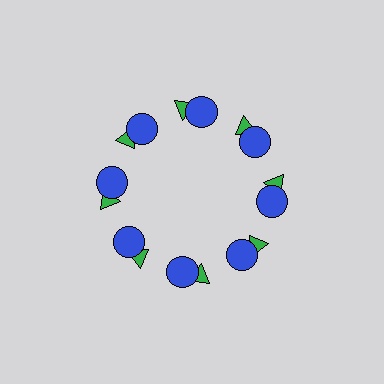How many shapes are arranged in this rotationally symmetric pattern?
There are 16 shapes, arranged in 8 groups of 2.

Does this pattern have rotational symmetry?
Yes, this pattern has 8-fold rotational symmetry. It looks the same after rotating 45 degrees around the center.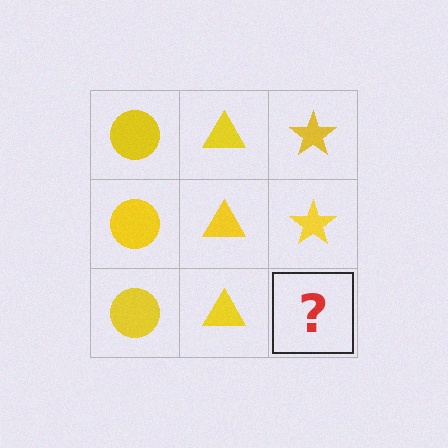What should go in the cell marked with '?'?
The missing cell should contain a yellow star.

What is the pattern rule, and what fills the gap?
The rule is that each column has a consistent shape. The gap should be filled with a yellow star.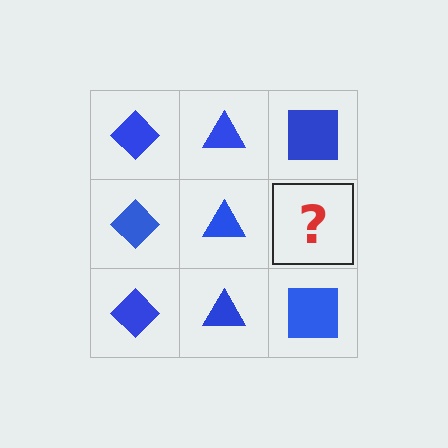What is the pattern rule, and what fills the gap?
The rule is that each column has a consistent shape. The gap should be filled with a blue square.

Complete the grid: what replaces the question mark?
The question mark should be replaced with a blue square.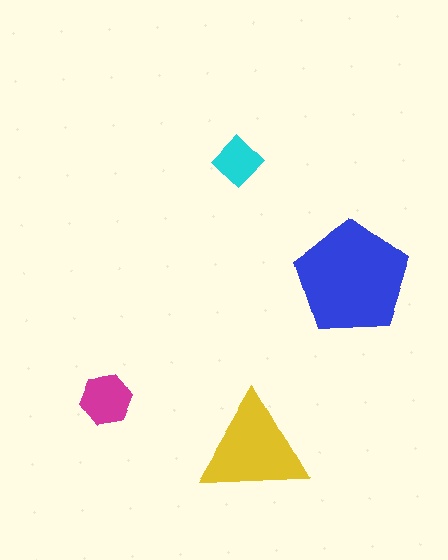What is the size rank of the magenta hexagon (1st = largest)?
3rd.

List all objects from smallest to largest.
The cyan diamond, the magenta hexagon, the yellow triangle, the blue pentagon.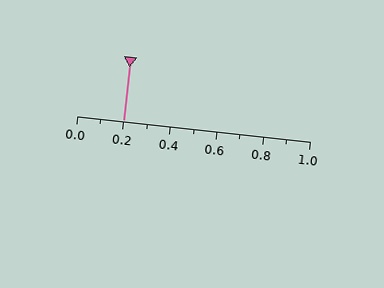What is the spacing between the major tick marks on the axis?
The major ticks are spaced 0.2 apart.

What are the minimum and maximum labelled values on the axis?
The axis runs from 0.0 to 1.0.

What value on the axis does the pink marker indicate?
The marker indicates approximately 0.2.